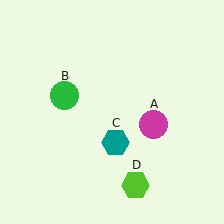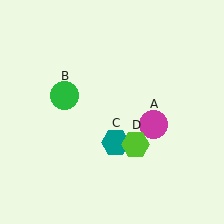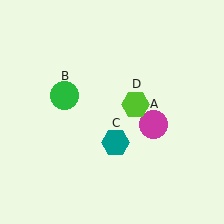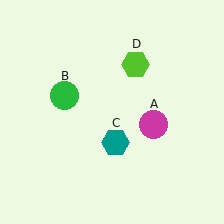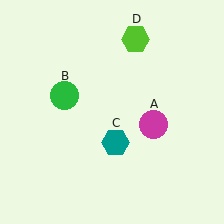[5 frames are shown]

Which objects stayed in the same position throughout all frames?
Magenta circle (object A) and green circle (object B) and teal hexagon (object C) remained stationary.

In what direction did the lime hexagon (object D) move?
The lime hexagon (object D) moved up.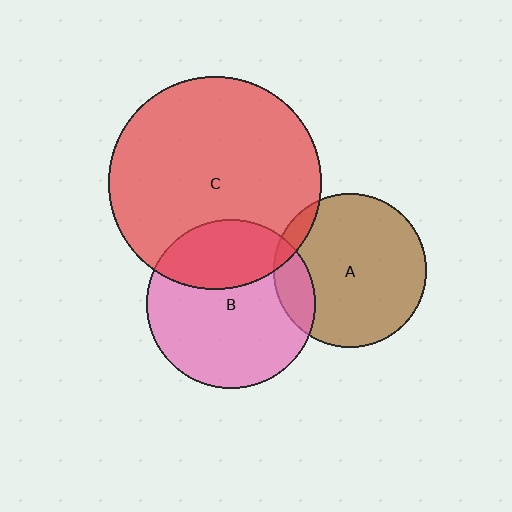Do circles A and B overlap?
Yes.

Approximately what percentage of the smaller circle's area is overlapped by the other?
Approximately 15%.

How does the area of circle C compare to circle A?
Approximately 1.9 times.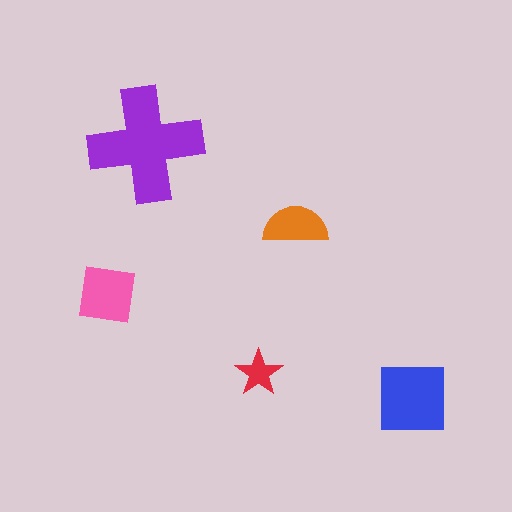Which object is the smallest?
The red star.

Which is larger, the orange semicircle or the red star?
The orange semicircle.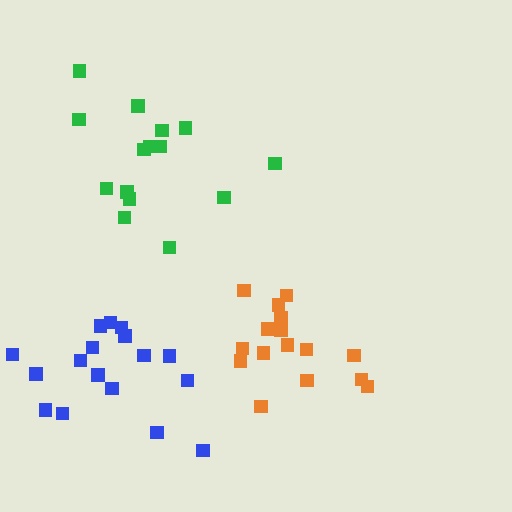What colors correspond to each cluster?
The clusters are colored: orange, green, blue.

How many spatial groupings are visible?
There are 3 spatial groupings.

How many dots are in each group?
Group 1: 16 dots, Group 2: 15 dots, Group 3: 17 dots (48 total).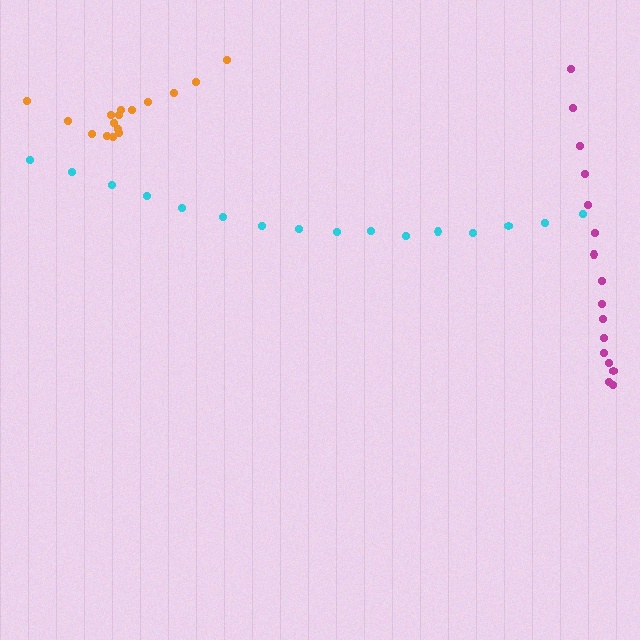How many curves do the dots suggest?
There are 3 distinct paths.